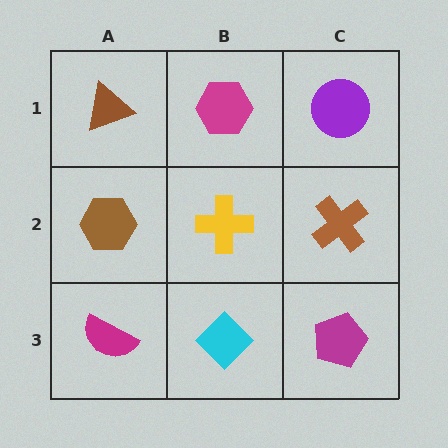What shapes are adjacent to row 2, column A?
A brown triangle (row 1, column A), a magenta semicircle (row 3, column A), a yellow cross (row 2, column B).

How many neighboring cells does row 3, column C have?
2.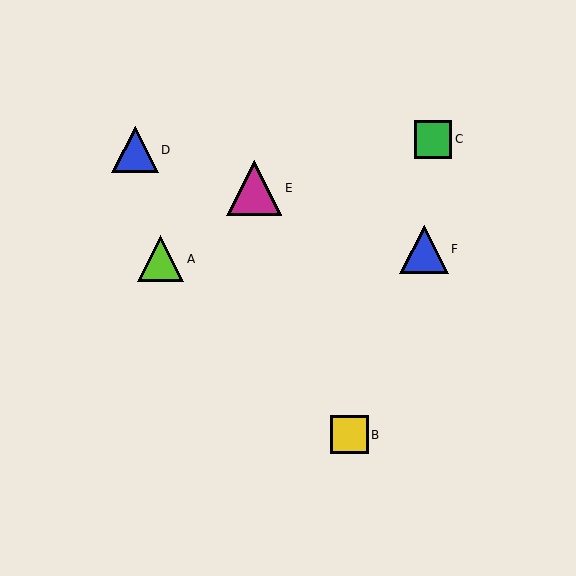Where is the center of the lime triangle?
The center of the lime triangle is at (161, 259).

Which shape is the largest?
The magenta triangle (labeled E) is the largest.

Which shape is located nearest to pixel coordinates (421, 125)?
The green square (labeled C) at (433, 139) is nearest to that location.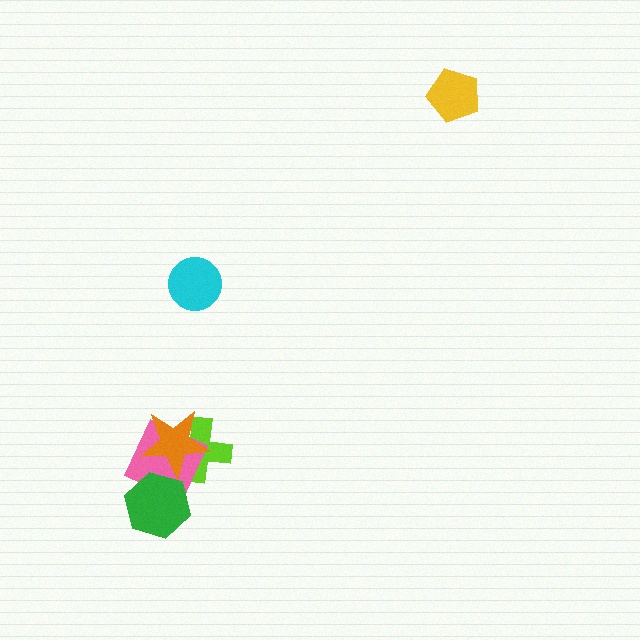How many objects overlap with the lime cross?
2 objects overlap with the lime cross.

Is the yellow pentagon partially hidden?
No, no other shape covers it.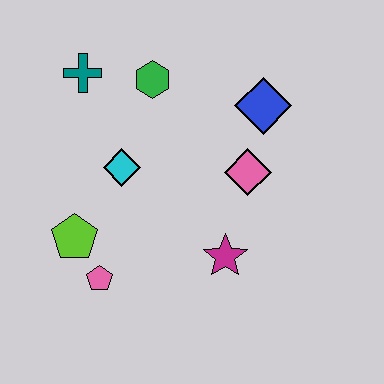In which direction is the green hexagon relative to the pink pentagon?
The green hexagon is above the pink pentagon.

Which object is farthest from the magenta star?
The teal cross is farthest from the magenta star.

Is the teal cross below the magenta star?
No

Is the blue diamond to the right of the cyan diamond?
Yes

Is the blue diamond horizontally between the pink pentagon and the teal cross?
No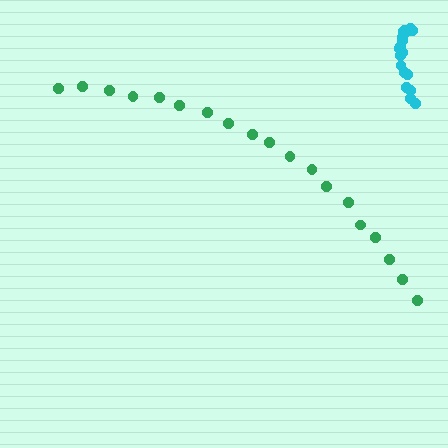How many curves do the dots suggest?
There are 2 distinct paths.